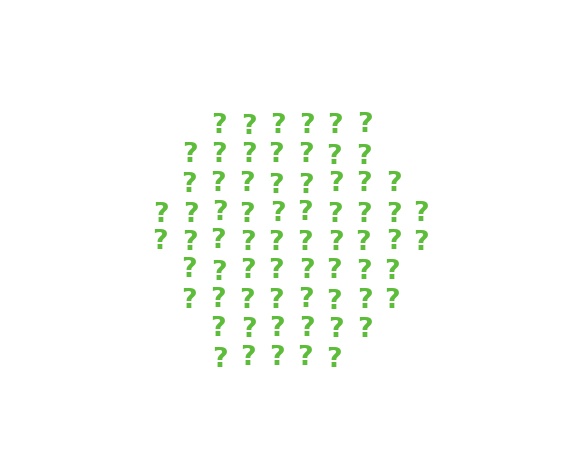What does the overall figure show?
The overall figure shows a hexagon.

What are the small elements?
The small elements are question marks.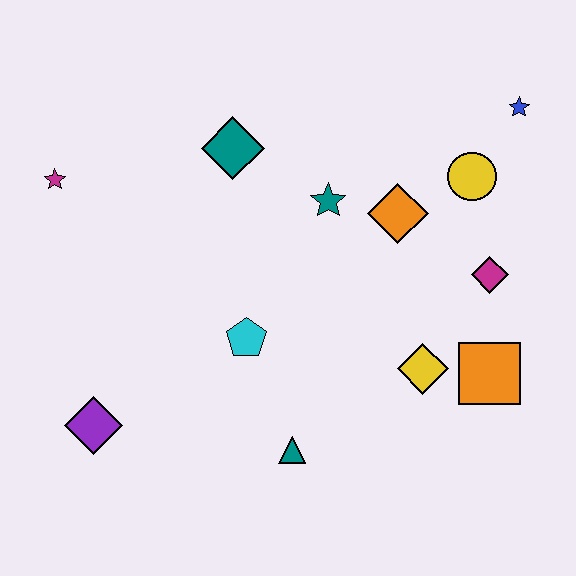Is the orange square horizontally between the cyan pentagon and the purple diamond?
No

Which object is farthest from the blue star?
The purple diamond is farthest from the blue star.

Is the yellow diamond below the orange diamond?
Yes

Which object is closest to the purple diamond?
The cyan pentagon is closest to the purple diamond.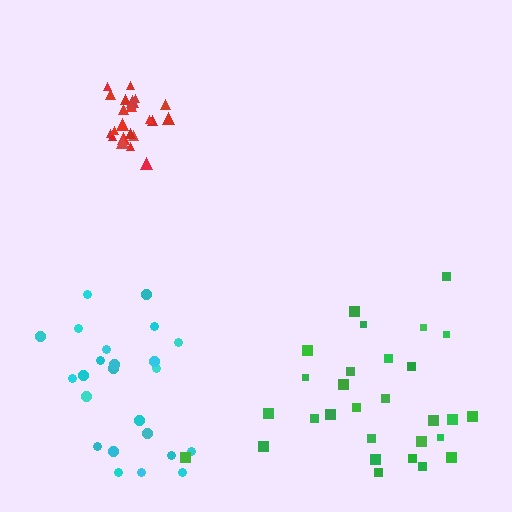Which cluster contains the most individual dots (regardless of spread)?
Green (29).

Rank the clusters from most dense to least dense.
red, cyan, green.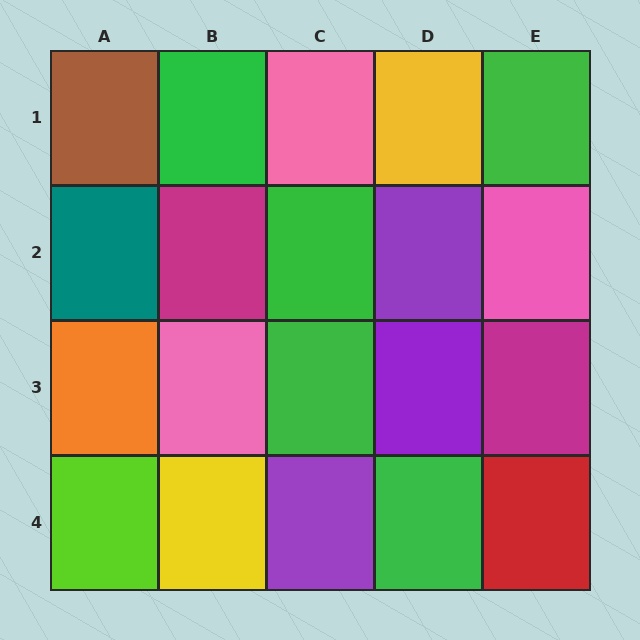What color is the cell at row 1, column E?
Green.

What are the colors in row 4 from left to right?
Lime, yellow, purple, green, red.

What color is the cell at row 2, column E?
Pink.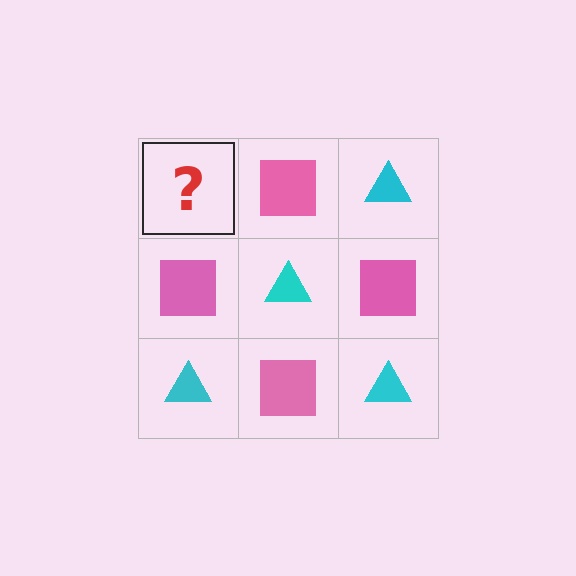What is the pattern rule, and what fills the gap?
The rule is that it alternates cyan triangle and pink square in a checkerboard pattern. The gap should be filled with a cyan triangle.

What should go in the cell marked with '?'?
The missing cell should contain a cyan triangle.